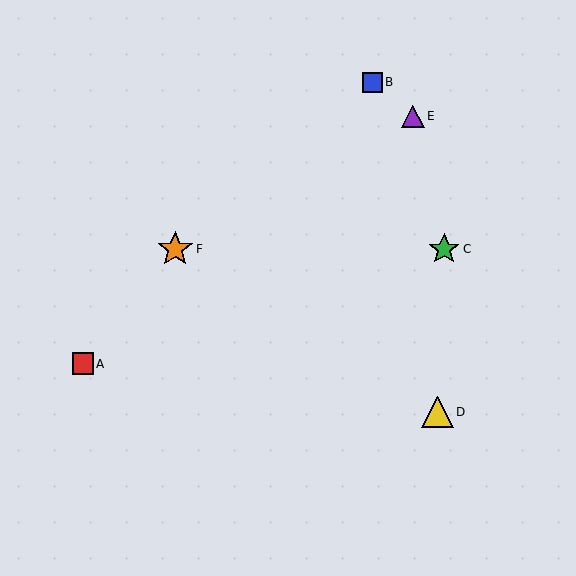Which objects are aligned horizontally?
Objects C, F are aligned horizontally.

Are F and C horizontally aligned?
Yes, both are at y≈249.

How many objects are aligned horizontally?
2 objects (C, F) are aligned horizontally.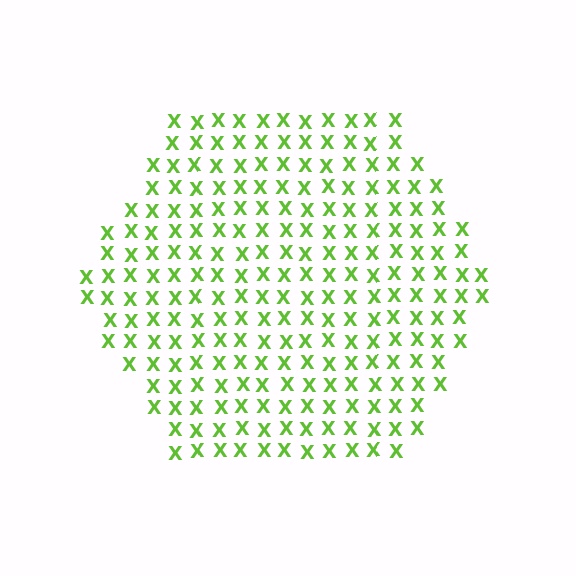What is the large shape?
The large shape is a hexagon.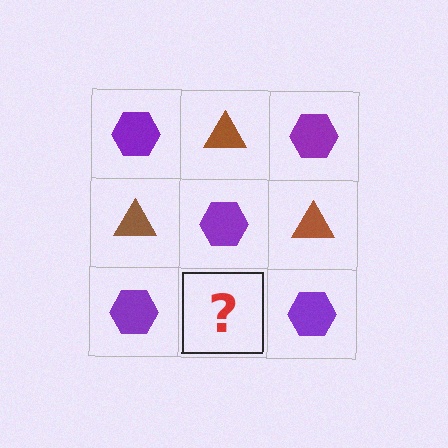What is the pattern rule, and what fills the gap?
The rule is that it alternates purple hexagon and brown triangle in a checkerboard pattern. The gap should be filled with a brown triangle.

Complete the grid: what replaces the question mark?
The question mark should be replaced with a brown triangle.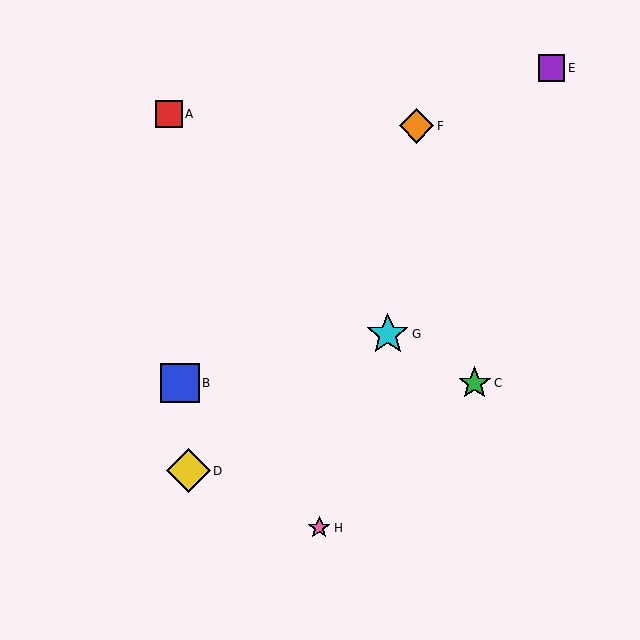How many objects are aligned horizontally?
2 objects (B, C) are aligned horizontally.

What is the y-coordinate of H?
Object H is at y≈528.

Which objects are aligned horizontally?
Objects B, C are aligned horizontally.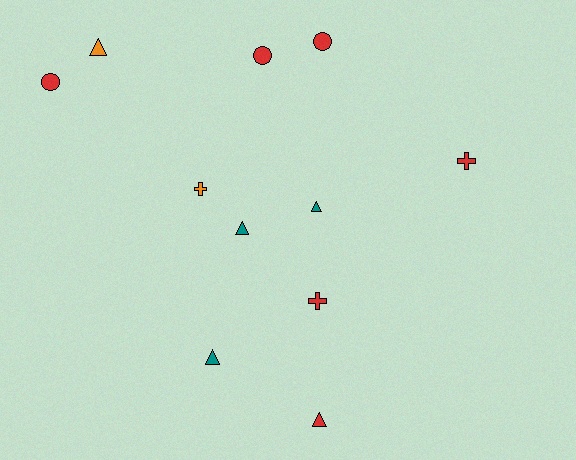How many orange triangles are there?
There is 1 orange triangle.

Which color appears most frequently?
Red, with 6 objects.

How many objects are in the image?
There are 11 objects.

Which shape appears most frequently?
Triangle, with 5 objects.